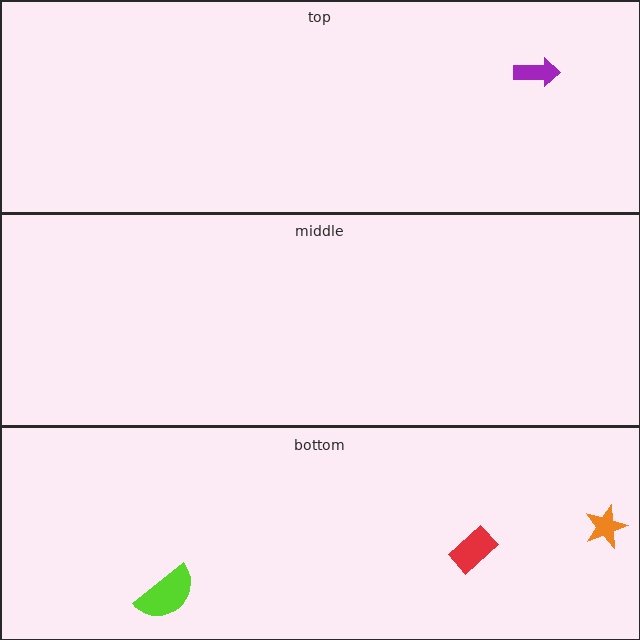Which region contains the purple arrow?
The top region.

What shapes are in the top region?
The purple arrow.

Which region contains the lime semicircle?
The bottom region.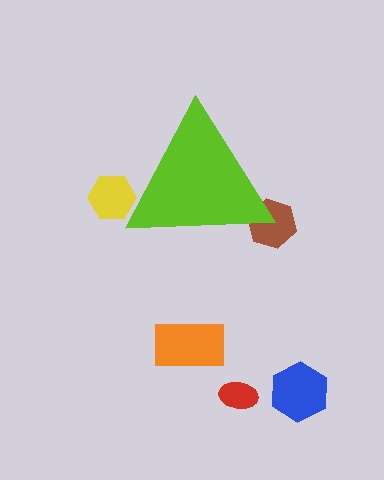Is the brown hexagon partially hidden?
Yes, the brown hexagon is partially hidden behind the lime triangle.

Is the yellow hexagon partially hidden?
Yes, the yellow hexagon is partially hidden behind the lime triangle.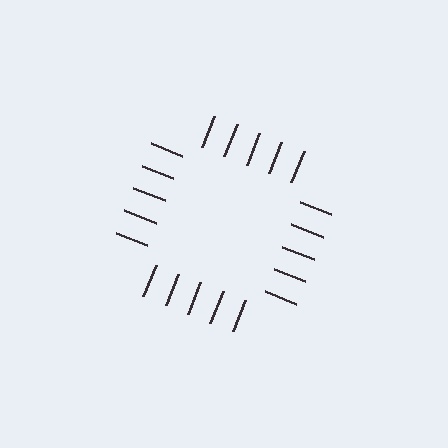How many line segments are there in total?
20 — 5 along each of the 4 edges.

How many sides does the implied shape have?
4 sides — the line-ends trace a square.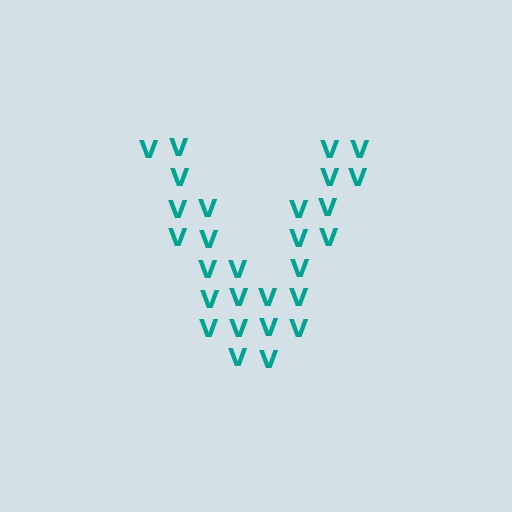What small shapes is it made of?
It is made of small letter V's.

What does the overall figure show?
The overall figure shows the letter V.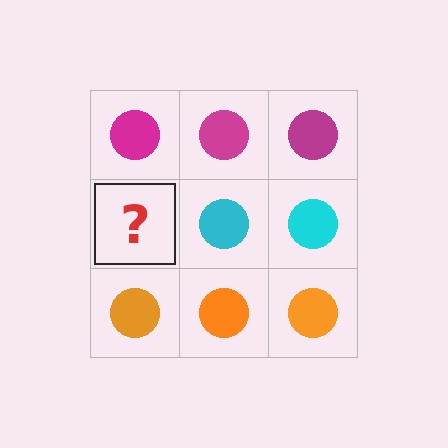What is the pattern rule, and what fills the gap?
The rule is that each row has a consistent color. The gap should be filled with a cyan circle.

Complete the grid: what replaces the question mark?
The question mark should be replaced with a cyan circle.